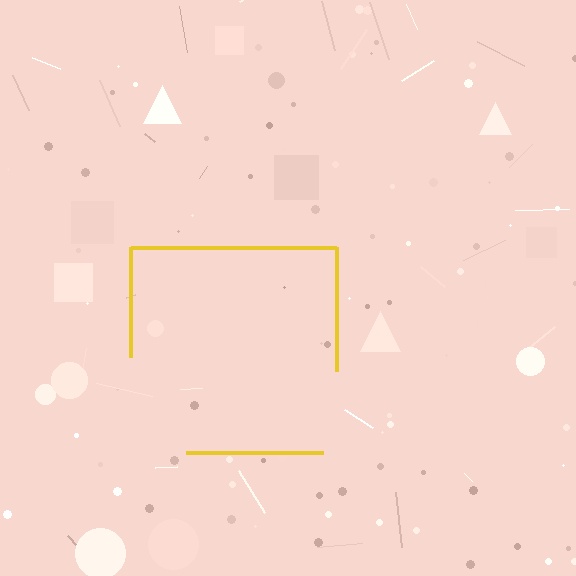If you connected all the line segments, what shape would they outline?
They would outline a square.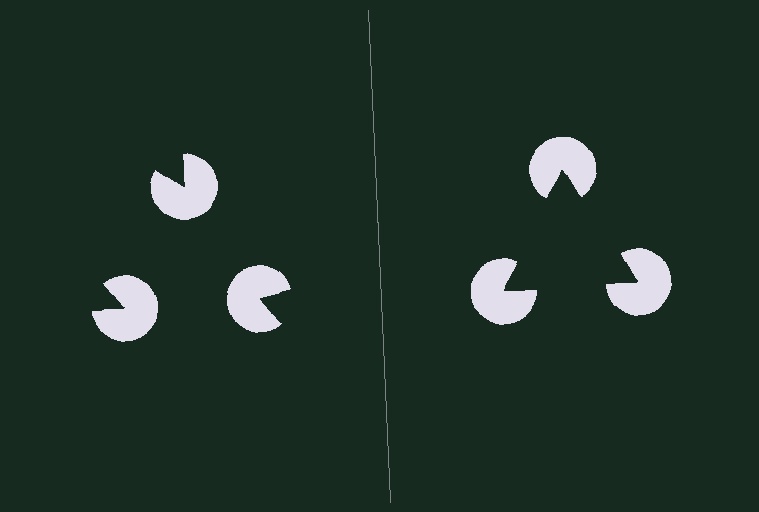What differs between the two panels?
The pac-man discs are positioned identically on both sides; only the wedge orientations differ. On the right they align to a triangle; on the left they are misaligned.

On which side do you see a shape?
An illusory triangle appears on the right side. On the left side the wedge cuts are rotated, so no coherent shape forms.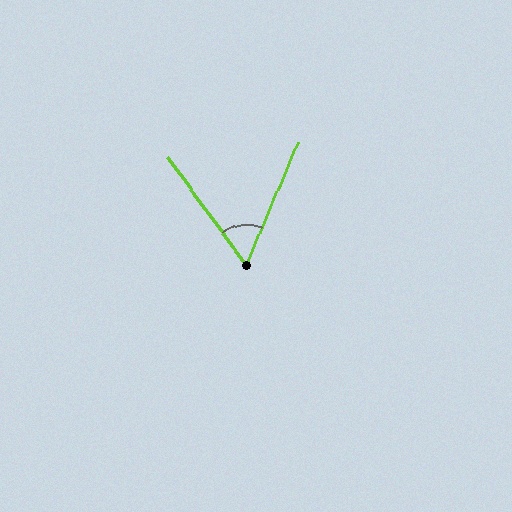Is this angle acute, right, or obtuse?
It is acute.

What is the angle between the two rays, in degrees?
Approximately 59 degrees.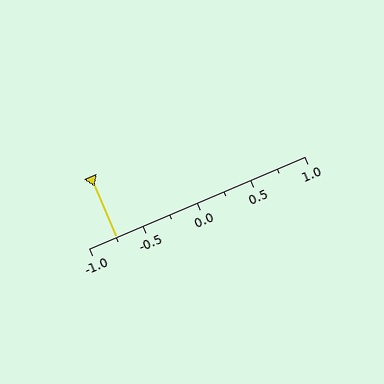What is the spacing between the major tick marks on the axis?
The major ticks are spaced 0.5 apart.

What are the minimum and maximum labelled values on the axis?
The axis runs from -1.0 to 1.0.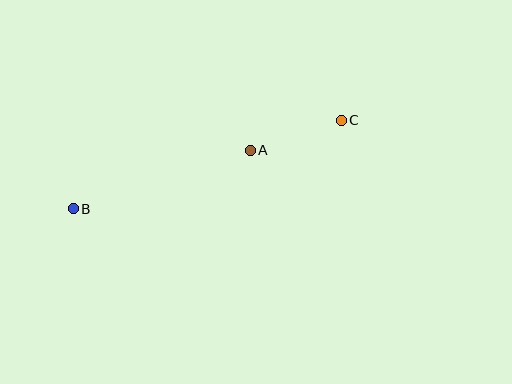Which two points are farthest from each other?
Points B and C are farthest from each other.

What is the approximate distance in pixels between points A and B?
The distance between A and B is approximately 187 pixels.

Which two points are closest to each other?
Points A and C are closest to each other.